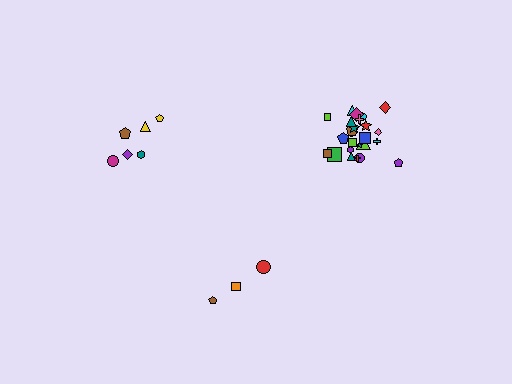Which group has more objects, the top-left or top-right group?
The top-right group.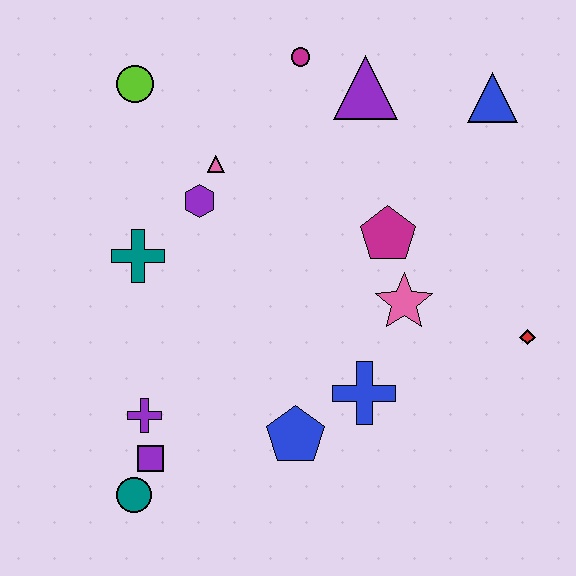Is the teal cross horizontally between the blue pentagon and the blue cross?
No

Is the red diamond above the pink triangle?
No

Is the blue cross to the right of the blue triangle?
No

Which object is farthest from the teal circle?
The blue triangle is farthest from the teal circle.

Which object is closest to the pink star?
The magenta pentagon is closest to the pink star.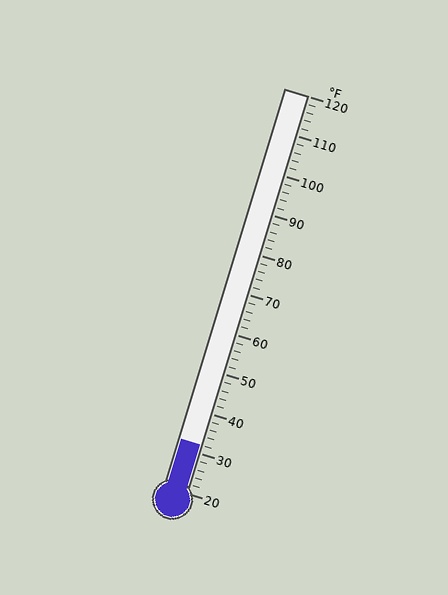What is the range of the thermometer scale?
The thermometer scale ranges from 20°F to 120°F.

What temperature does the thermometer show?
The thermometer shows approximately 32°F.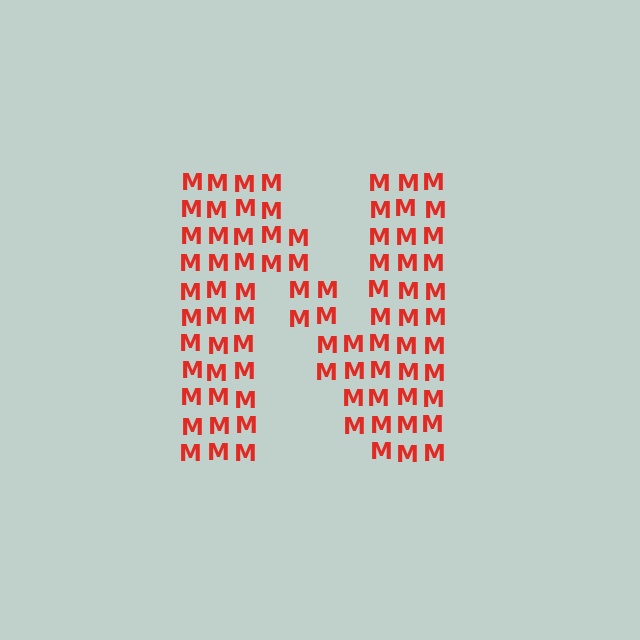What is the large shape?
The large shape is the letter N.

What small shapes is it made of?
It is made of small letter M's.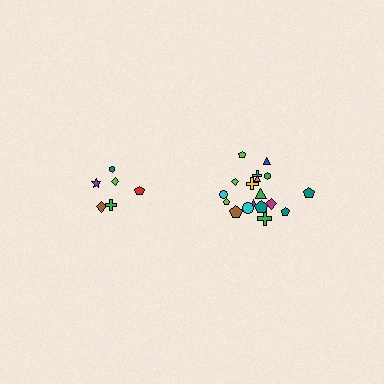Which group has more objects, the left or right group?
The right group.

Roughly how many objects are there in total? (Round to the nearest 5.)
Roughly 25 objects in total.